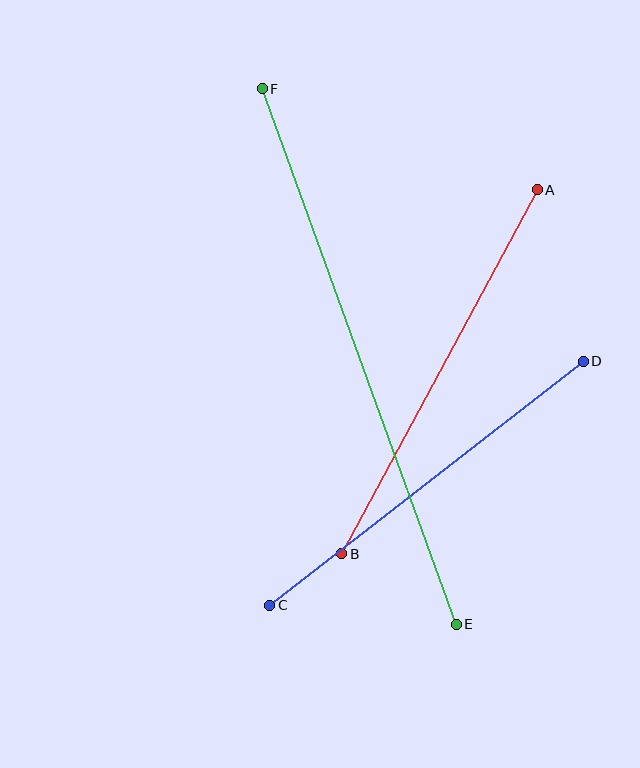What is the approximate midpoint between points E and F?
The midpoint is at approximately (359, 356) pixels.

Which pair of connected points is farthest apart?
Points E and F are farthest apart.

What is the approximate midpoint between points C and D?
The midpoint is at approximately (427, 483) pixels.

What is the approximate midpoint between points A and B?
The midpoint is at approximately (439, 372) pixels.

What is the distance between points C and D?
The distance is approximately 398 pixels.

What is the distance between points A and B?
The distance is approximately 413 pixels.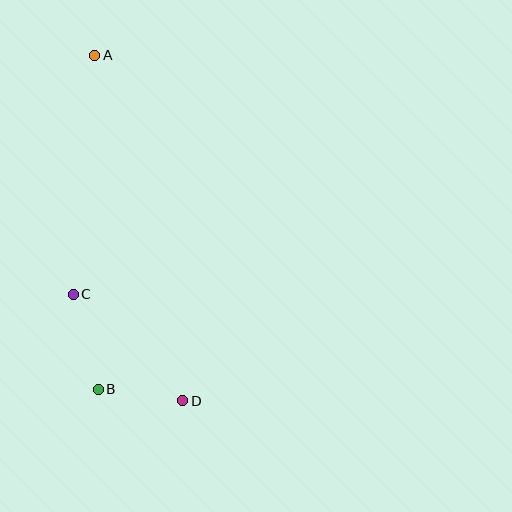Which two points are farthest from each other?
Points A and D are farthest from each other.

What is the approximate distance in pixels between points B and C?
The distance between B and C is approximately 98 pixels.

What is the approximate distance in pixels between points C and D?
The distance between C and D is approximately 153 pixels.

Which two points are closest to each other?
Points B and D are closest to each other.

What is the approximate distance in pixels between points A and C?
The distance between A and C is approximately 240 pixels.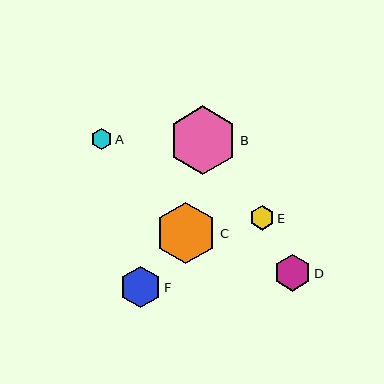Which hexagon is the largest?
Hexagon B is the largest with a size of approximately 68 pixels.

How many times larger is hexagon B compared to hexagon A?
Hexagon B is approximately 3.3 times the size of hexagon A.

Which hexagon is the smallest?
Hexagon A is the smallest with a size of approximately 21 pixels.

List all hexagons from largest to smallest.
From largest to smallest: B, C, F, D, E, A.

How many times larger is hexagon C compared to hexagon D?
Hexagon C is approximately 1.7 times the size of hexagon D.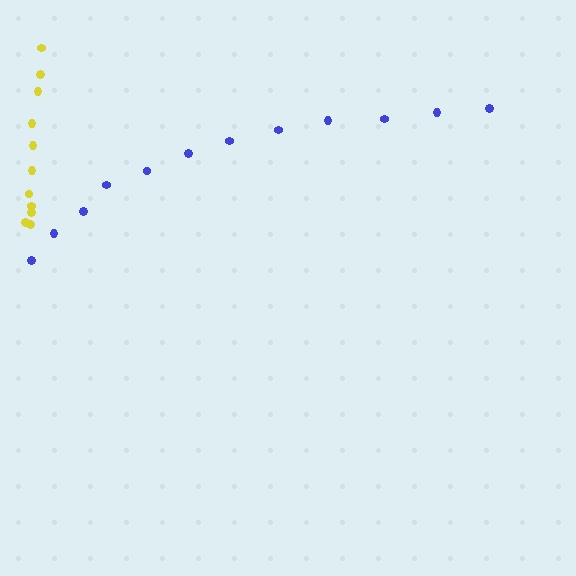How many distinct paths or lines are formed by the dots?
There are 2 distinct paths.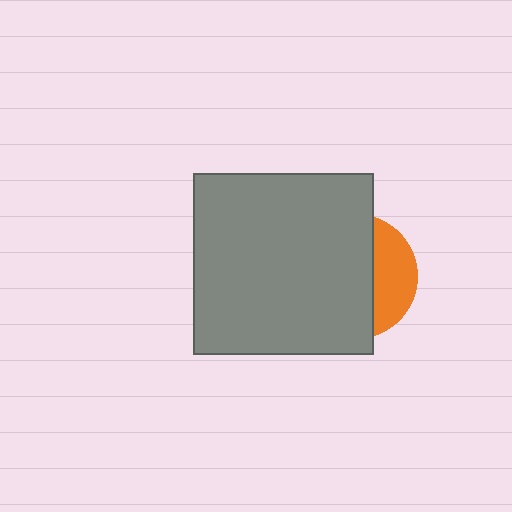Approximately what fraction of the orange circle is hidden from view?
Roughly 68% of the orange circle is hidden behind the gray square.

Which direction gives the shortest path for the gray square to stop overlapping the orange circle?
Moving left gives the shortest separation.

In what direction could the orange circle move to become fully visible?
The orange circle could move right. That would shift it out from behind the gray square entirely.